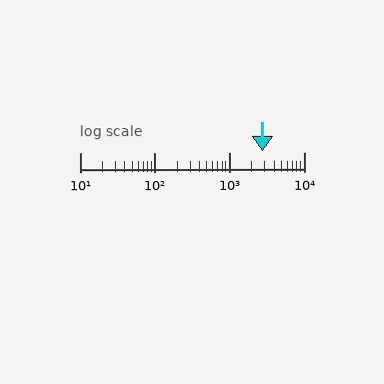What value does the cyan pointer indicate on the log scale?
The pointer indicates approximately 2800.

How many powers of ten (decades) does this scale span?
The scale spans 3 decades, from 10 to 10000.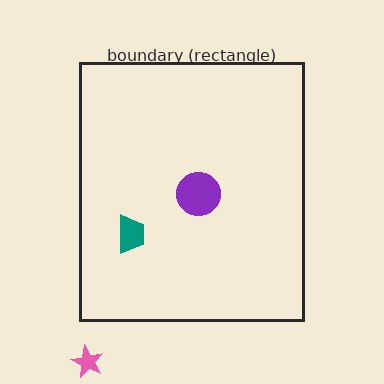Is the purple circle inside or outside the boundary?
Inside.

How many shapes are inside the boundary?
2 inside, 1 outside.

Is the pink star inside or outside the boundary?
Outside.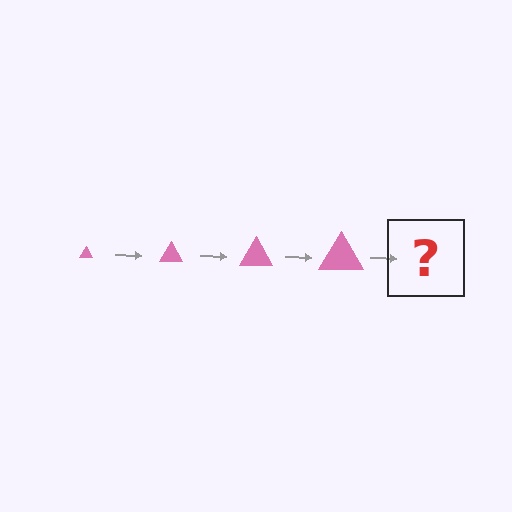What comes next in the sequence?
The next element should be a pink triangle, larger than the previous one.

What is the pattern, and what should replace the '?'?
The pattern is that the triangle gets progressively larger each step. The '?' should be a pink triangle, larger than the previous one.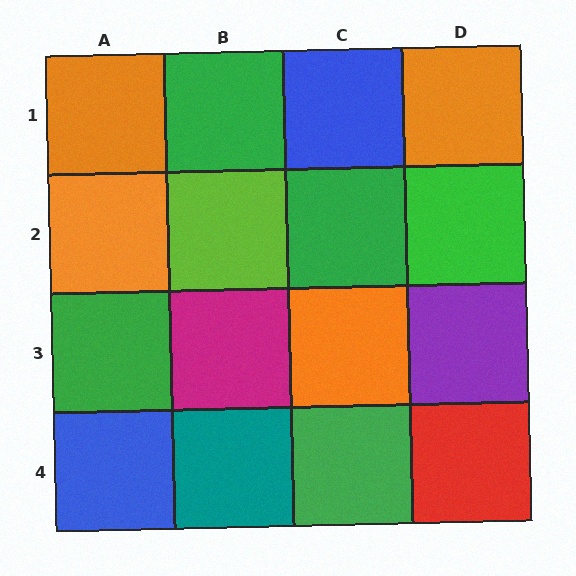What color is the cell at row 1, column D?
Orange.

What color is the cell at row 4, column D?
Red.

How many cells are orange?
4 cells are orange.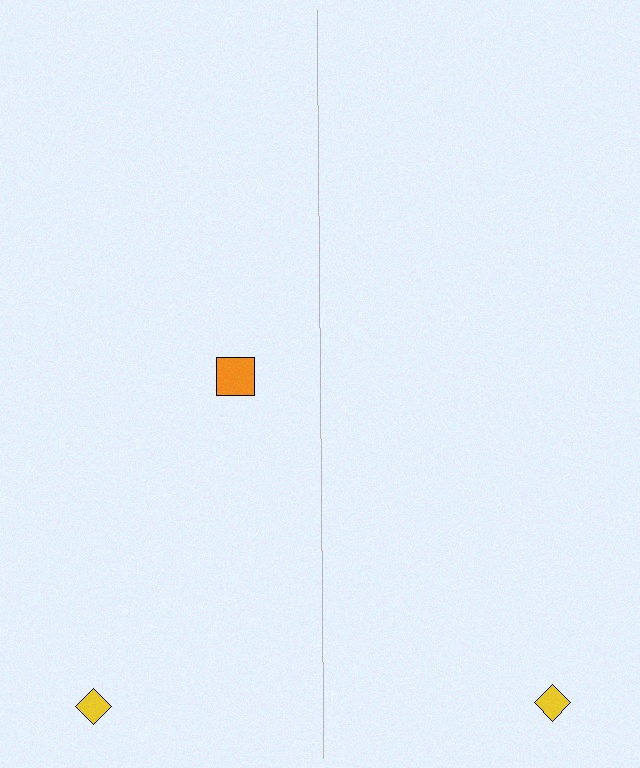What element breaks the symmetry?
A orange square is missing from the right side.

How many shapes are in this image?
There are 3 shapes in this image.